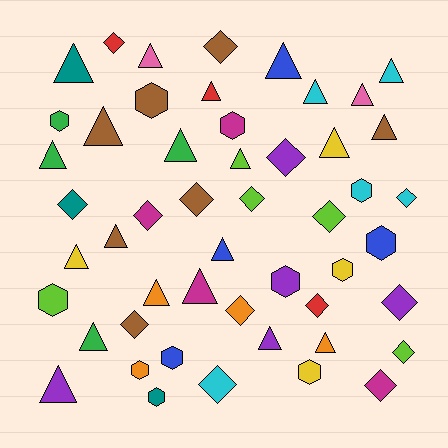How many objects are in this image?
There are 50 objects.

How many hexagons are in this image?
There are 12 hexagons.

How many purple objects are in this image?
There are 5 purple objects.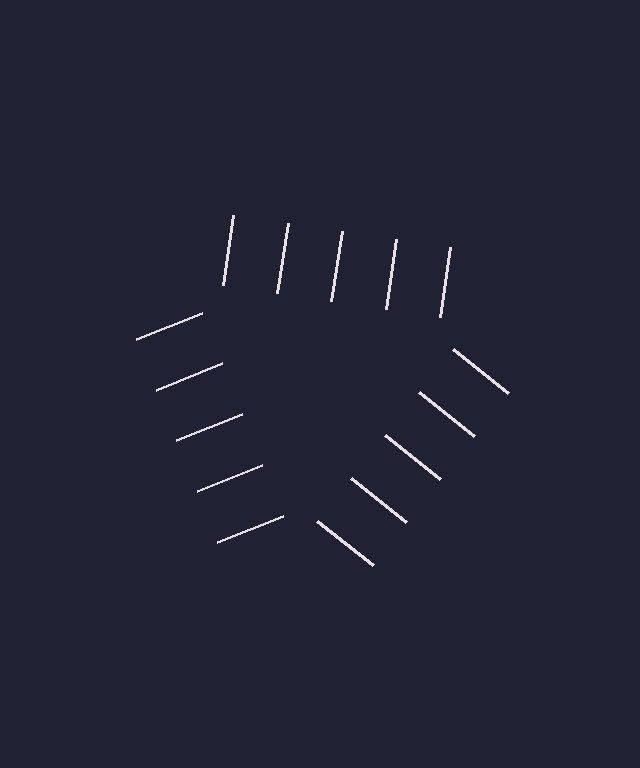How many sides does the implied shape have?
3 sides — the line-ends trace a triangle.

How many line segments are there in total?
15 — 5 along each of the 3 edges.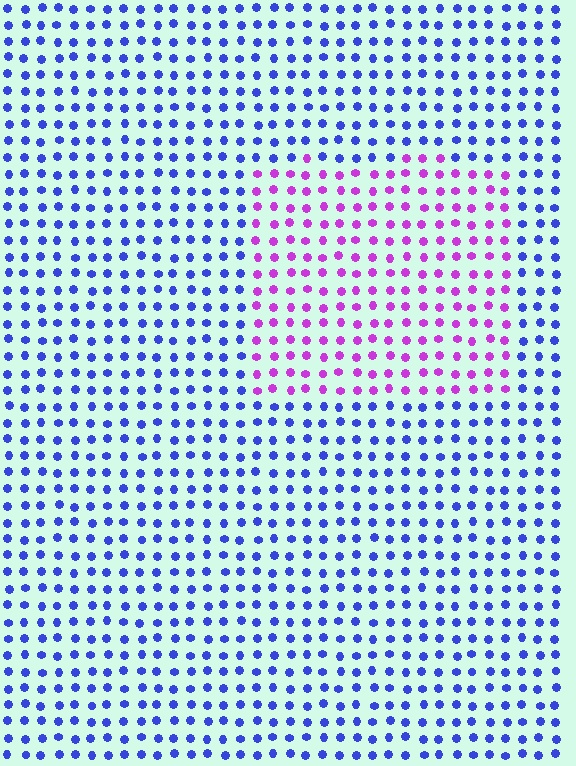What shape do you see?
I see a rectangle.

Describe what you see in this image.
The image is filled with small blue elements in a uniform arrangement. A rectangle-shaped region is visible where the elements are tinted to a slightly different hue, forming a subtle color boundary.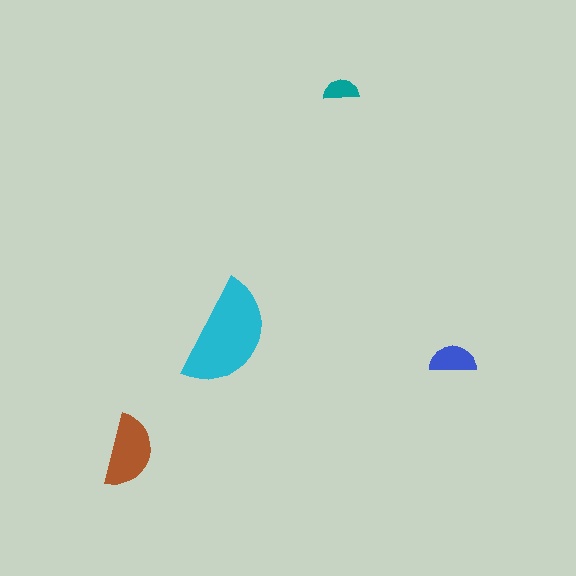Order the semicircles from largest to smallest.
the cyan one, the brown one, the blue one, the teal one.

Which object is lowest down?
The brown semicircle is bottommost.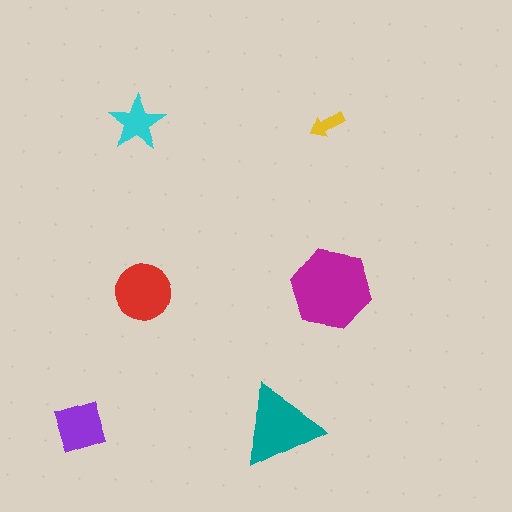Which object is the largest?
The magenta hexagon.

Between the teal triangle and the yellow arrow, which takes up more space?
The teal triangle.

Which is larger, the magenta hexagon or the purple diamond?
The magenta hexagon.